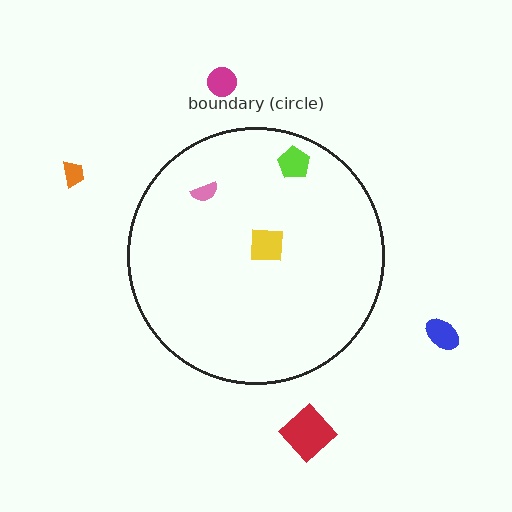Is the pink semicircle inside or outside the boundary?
Inside.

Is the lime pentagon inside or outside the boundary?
Inside.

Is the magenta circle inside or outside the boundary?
Outside.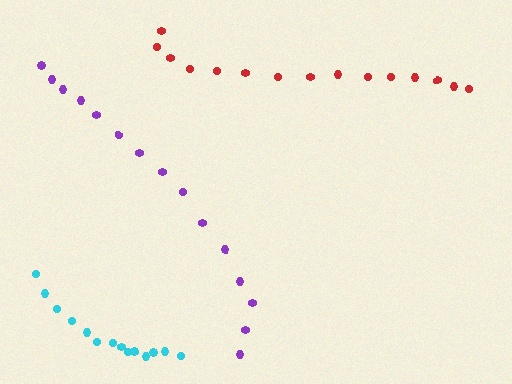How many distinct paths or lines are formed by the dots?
There are 3 distinct paths.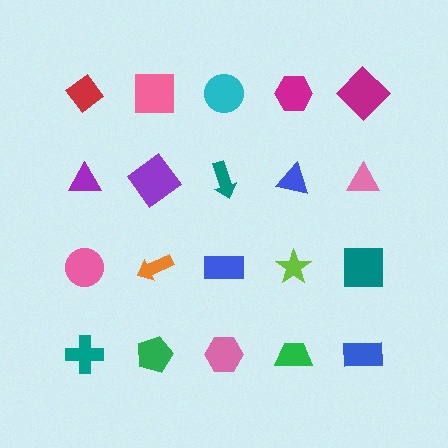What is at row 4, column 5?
A blue rectangle.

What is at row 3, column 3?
A blue rectangle.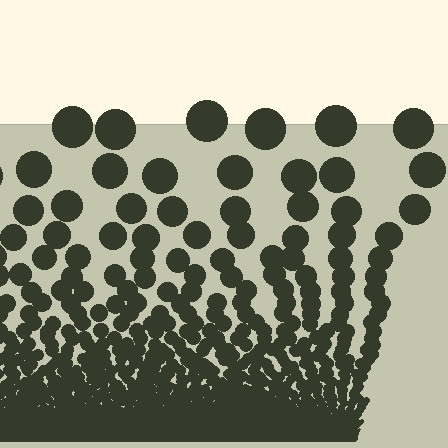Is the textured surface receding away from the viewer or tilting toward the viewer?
The surface appears to tilt toward the viewer. Texture elements get larger and sparser toward the top.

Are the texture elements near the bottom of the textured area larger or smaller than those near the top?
Smaller. The gradient is inverted — elements near the bottom are smaller and denser.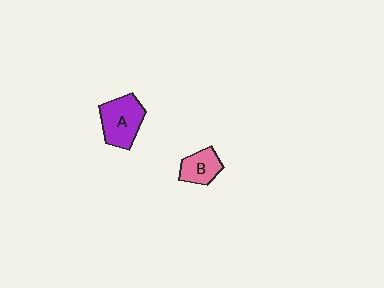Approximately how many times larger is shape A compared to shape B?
Approximately 1.6 times.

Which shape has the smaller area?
Shape B (pink).